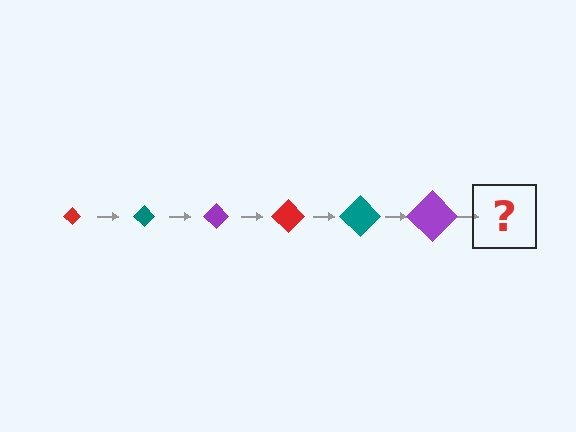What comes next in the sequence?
The next element should be a red diamond, larger than the previous one.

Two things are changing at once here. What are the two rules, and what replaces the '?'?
The two rules are that the diamond grows larger each step and the color cycles through red, teal, and purple. The '?' should be a red diamond, larger than the previous one.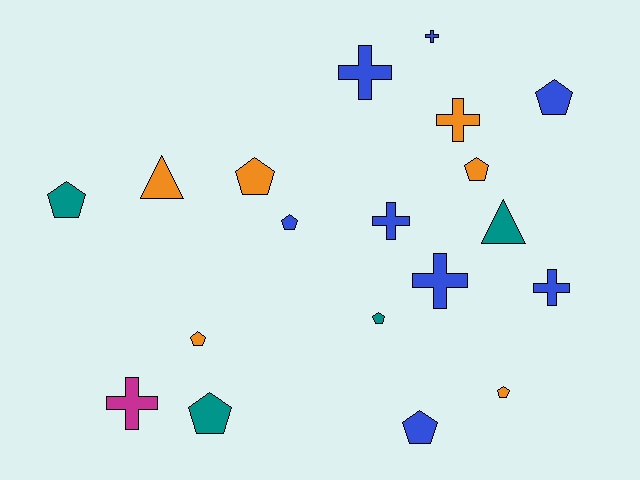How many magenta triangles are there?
There are no magenta triangles.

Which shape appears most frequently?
Pentagon, with 10 objects.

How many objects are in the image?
There are 19 objects.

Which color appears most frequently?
Blue, with 8 objects.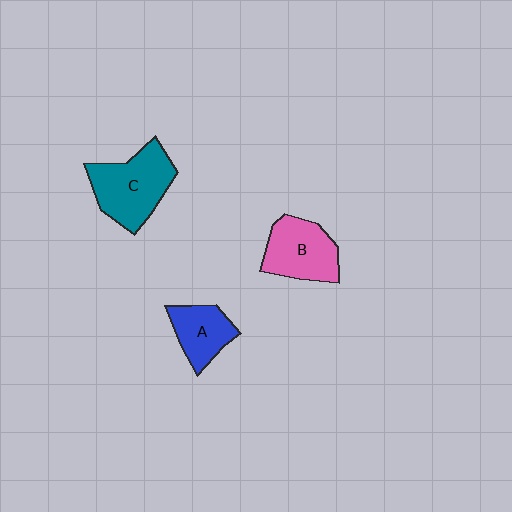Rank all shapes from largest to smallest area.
From largest to smallest: C (teal), B (pink), A (blue).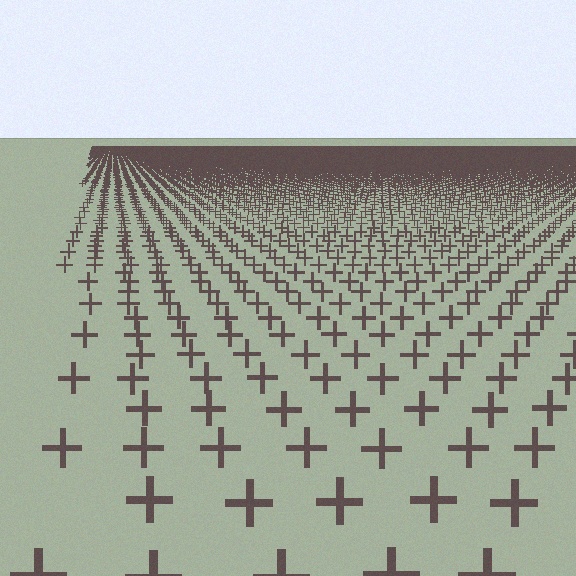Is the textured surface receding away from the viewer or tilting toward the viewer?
The surface is receding away from the viewer. Texture elements get smaller and denser toward the top.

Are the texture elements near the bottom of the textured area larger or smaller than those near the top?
Larger. Near the bottom, elements are closer to the viewer and appear at a bigger on-screen size.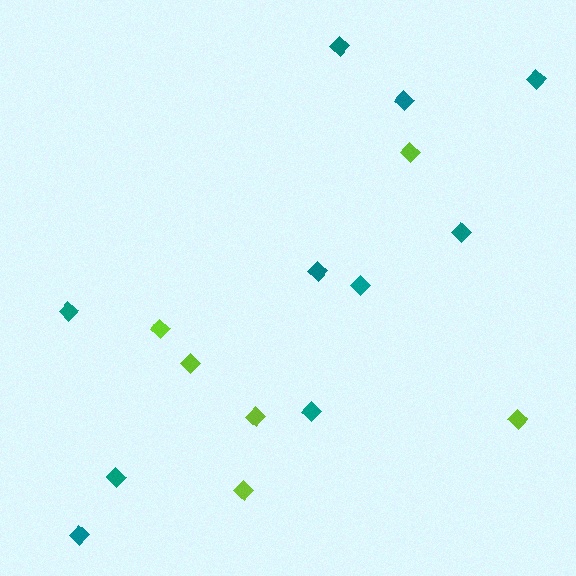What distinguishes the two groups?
There are 2 groups: one group of lime diamonds (6) and one group of teal diamonds (10).